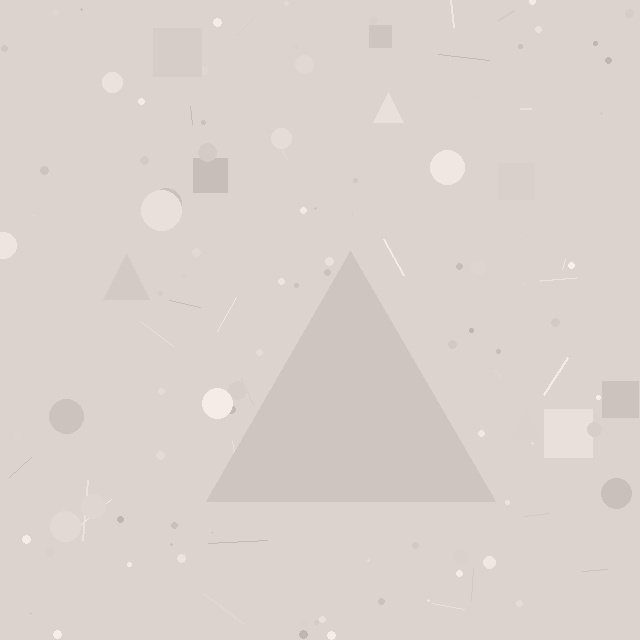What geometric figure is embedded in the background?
A triangle is embedded in the background.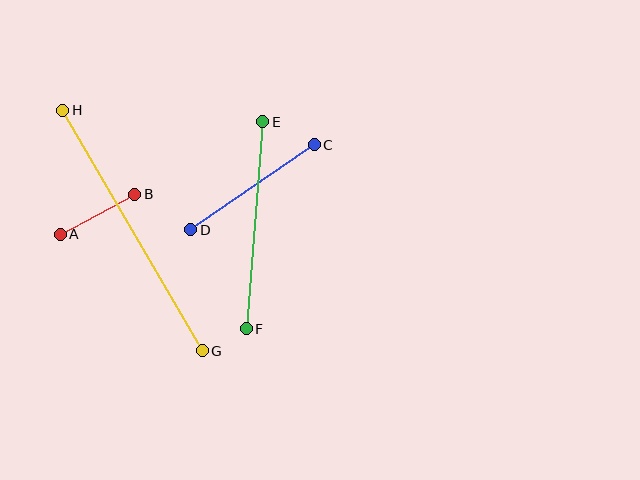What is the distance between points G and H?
The distance is approximately 278 pixels.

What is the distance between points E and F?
The distance is approximately 207 pixels.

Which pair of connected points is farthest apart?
Points G and H are farthest apart.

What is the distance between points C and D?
The distance is approximately 149 pixels.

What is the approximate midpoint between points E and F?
The midpoint is at approximately (254, 225) pixels.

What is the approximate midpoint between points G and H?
The midpoint is at approximately (132, 231) pixels.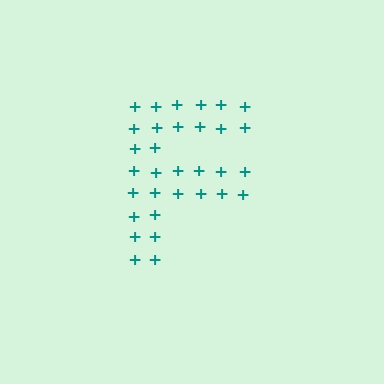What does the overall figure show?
The overall figure shows the letter F.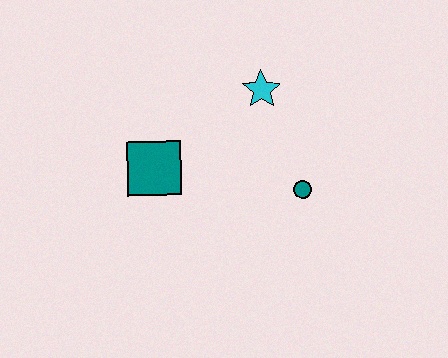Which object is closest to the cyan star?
The teal circle is closest to the cyan star.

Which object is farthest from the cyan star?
The teal square is farthest from the cyan star.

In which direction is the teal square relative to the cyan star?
The teal square is to the left of the cyan star.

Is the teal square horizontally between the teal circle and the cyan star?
No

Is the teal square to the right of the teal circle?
No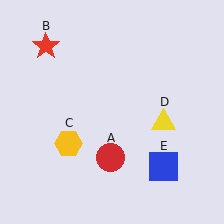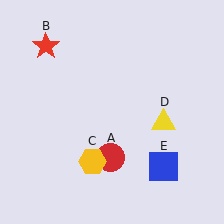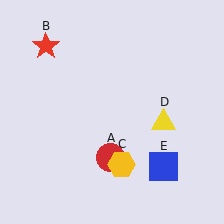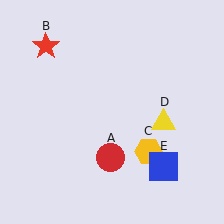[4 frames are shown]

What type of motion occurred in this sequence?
The yellow hexagon (object C) rotated counterclockwise around the center of the scene.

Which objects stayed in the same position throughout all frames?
Red circle (object A) and red star (object B) and yellow triangle (object D) and blue square (object E) remained stationary.